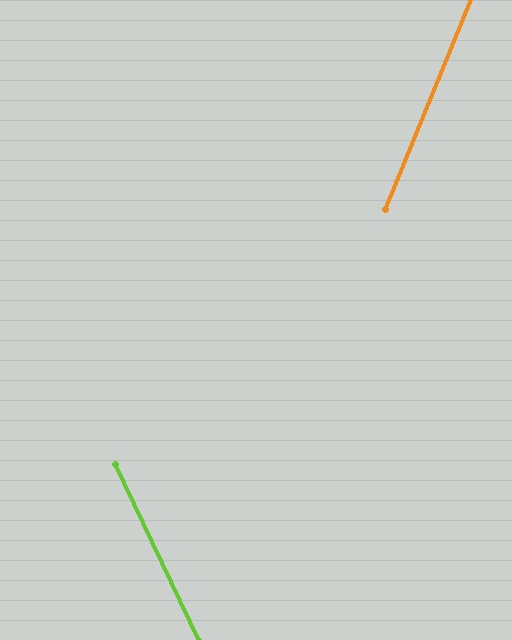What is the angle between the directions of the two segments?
Approximately 47 degrees.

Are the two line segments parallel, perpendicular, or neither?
Neither parallel nor perpendicular — they differ by about 47°.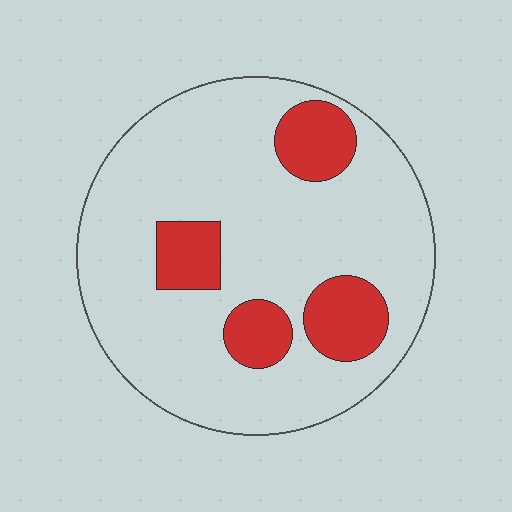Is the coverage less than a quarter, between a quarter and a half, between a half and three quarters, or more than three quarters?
Less than a quarter.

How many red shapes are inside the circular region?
4.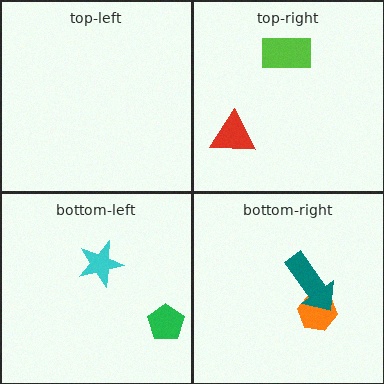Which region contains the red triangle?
The top-right region.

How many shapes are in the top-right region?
2.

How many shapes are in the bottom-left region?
2.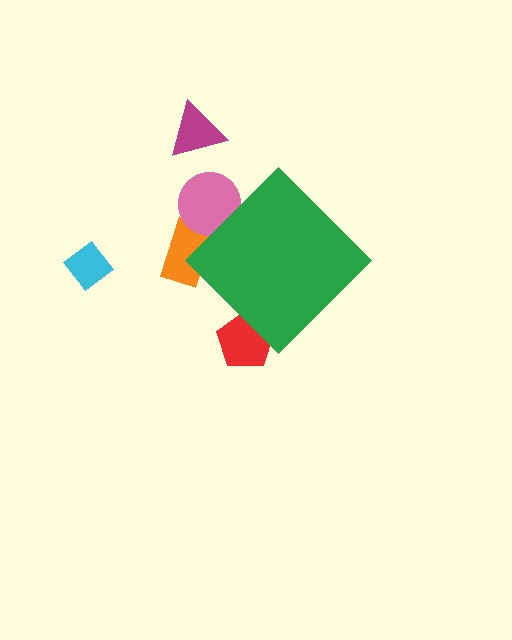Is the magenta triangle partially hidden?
No, the magenta triangle is fully visible.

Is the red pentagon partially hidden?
Yes, the red pentagon is partially hidden behind the green diamond.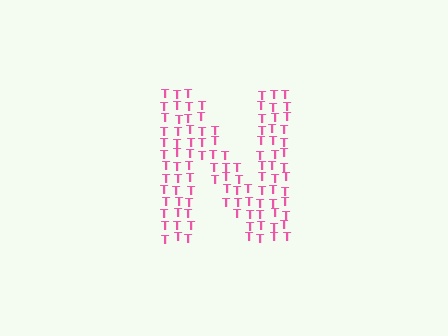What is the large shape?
The large shape is the letter N.